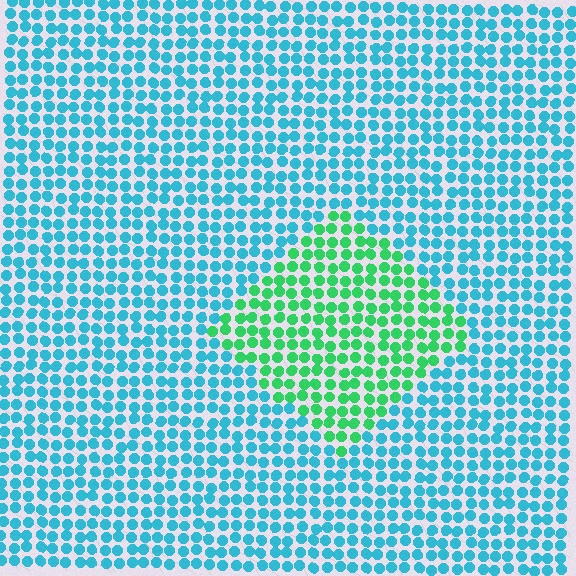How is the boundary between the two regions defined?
The boundary is defined purely by a slight shift in hue (about 50 degrees). Spacing, size, and orientation are identical on both sides.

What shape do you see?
I see a diamond.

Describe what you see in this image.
The image is filled with small cyan elements in a uniform arrangement. A diamond-shaped region is visible where the elements are tinted to a slightly different hue, forming a subtle color boundary.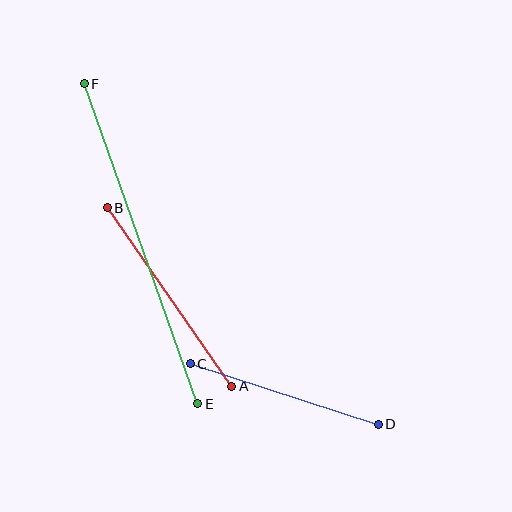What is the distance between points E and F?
The distance is approximately 340 pixels.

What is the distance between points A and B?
The distance is approximately 218 pixels.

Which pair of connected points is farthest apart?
Points E and F are farthest apart.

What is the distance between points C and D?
The distance is approximately 197 pixels.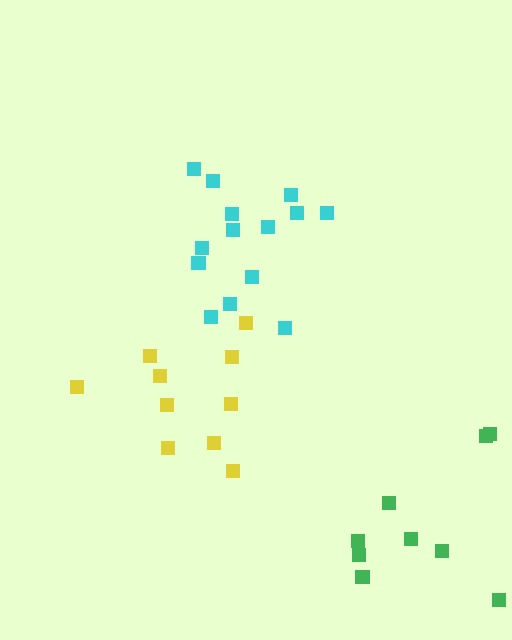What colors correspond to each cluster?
The clusters are colored: yellow, cyan, green.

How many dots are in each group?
Group 1: 10 dots, Group 2: 14 dots, Group 3: 9 dots (33 total).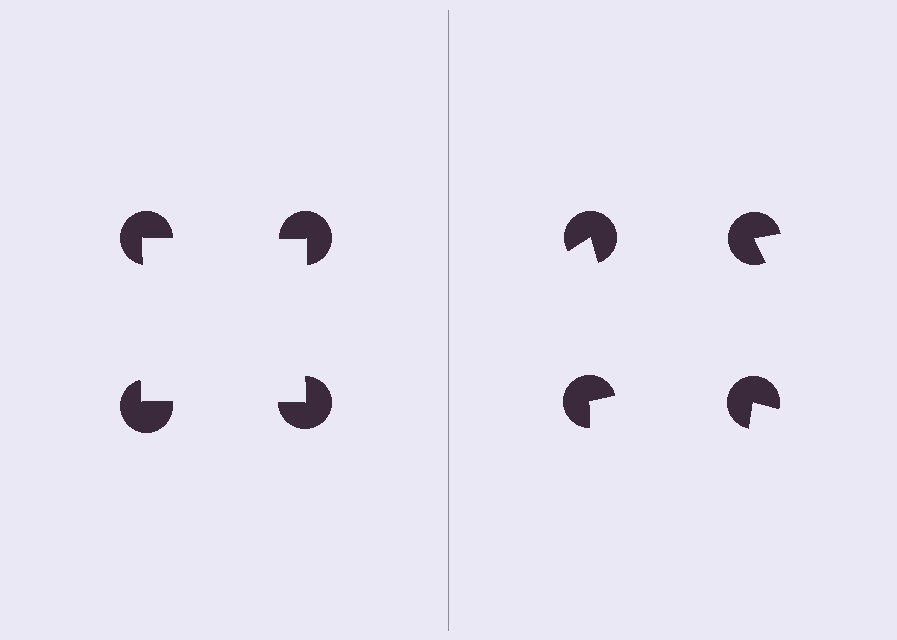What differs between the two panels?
The pac-man discs are positioned identically on both sides; only the wedge orientations differ. On the left they align to a square; on the right they are misaligned.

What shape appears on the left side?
An illusory square.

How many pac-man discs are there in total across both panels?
8 — 4 on each side.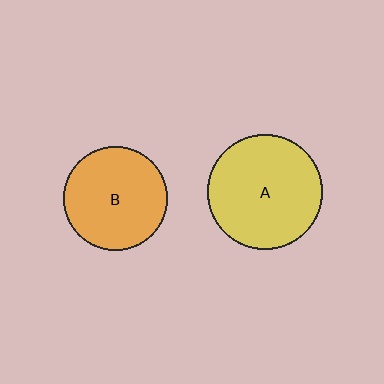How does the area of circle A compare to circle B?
Approximately 1.2 times.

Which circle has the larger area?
Circle A (yellow).